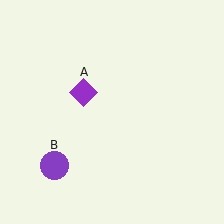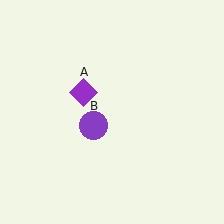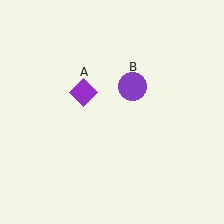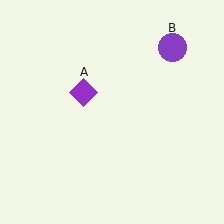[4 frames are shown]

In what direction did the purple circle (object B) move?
The purple circle (object B) moved up and to the right.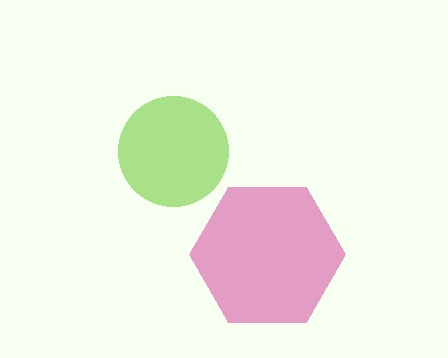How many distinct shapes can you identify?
There are 2 distinct shapes: a magenta hexagon, a lime circle.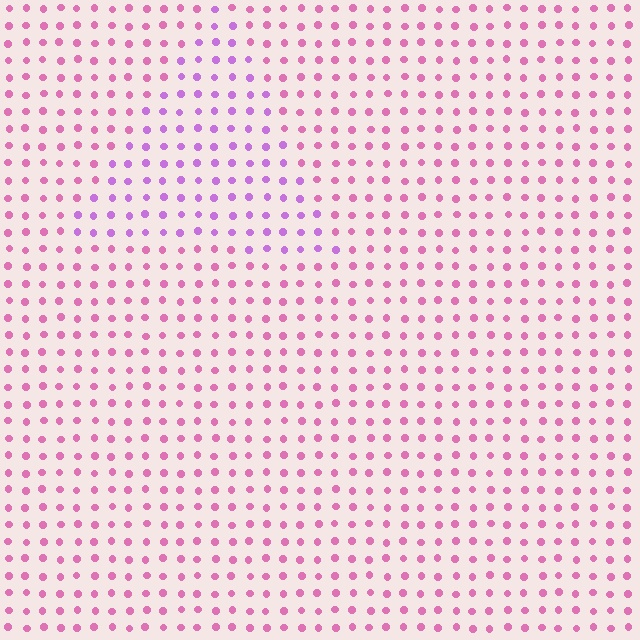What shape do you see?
I see a triangle.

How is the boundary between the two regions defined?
The boundary is defined purely by a slight shift in hue (about 37 degrees). Spacing, size, and orientation are identical on both sides.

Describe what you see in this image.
The image is filled with small pink elements in a uniform arrangement. A triangle-shaped region is visible where the elements are tinted to a slightly different hue, forming a subtle color boundary.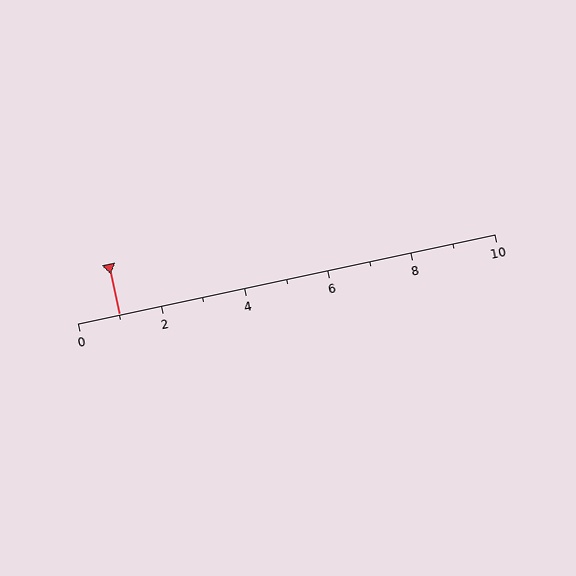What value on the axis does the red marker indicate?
The marker indicates approximately 1.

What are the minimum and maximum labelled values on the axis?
The axis runs from 0 to 10.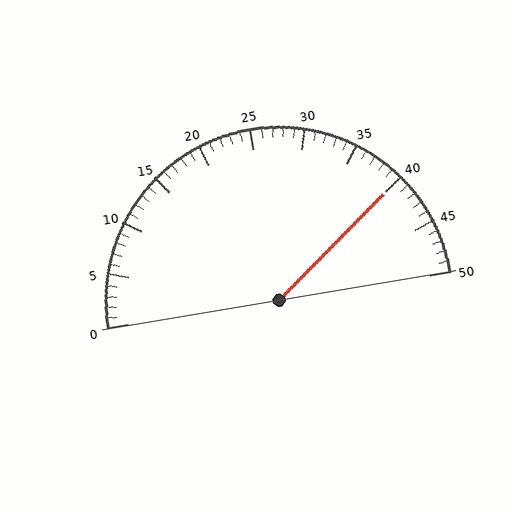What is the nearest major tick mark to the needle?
The nearest major tick mark is 40.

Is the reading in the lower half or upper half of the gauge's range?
The reading is in the upper half of the range (0 to 50).